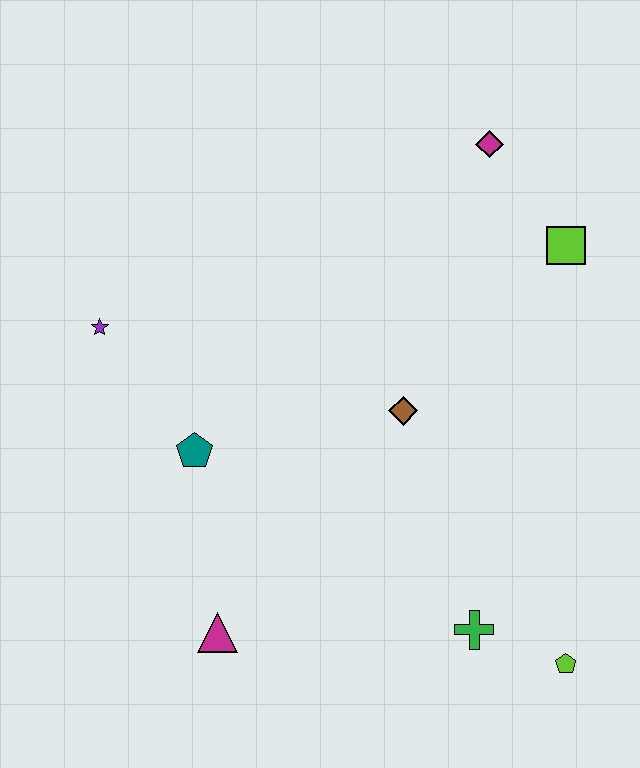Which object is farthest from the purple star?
The lime pentagon is farthest from the purple star.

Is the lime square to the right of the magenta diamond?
Yes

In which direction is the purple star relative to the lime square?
The purple star is to the left of the lime square.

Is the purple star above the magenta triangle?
Yes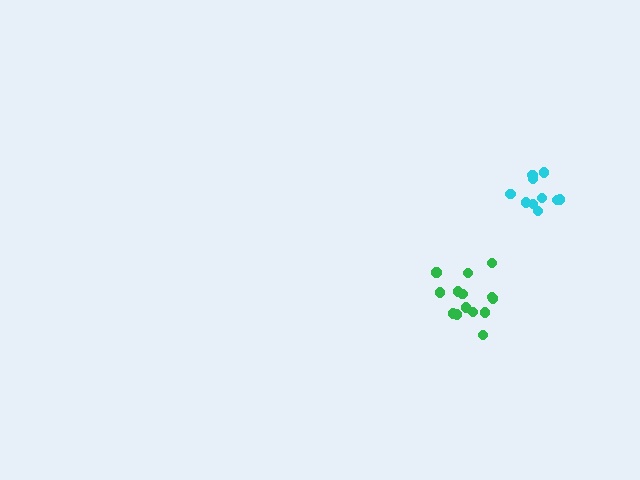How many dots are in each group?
Group 1: 15 dots, Group 2: 10 dots (25 total).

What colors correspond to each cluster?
The clusters are colored: green, cyan.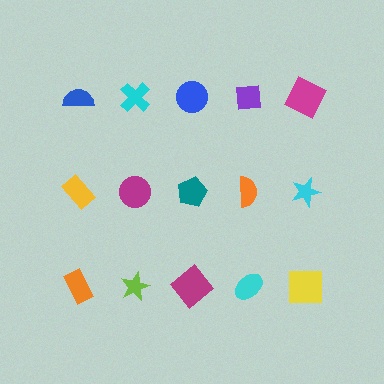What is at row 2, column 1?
A yellow rectangle.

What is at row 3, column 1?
An orange rectangle.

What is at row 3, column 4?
A cyan ellipse.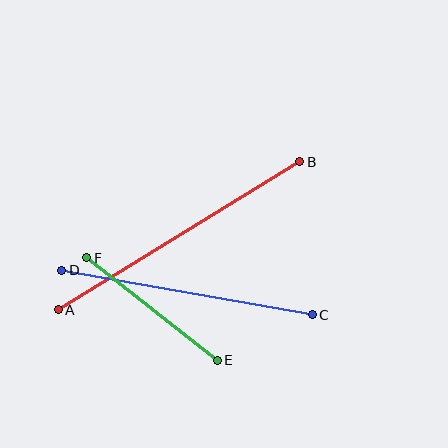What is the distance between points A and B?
The distance is approximately 283 pixels.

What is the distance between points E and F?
The distance is approximately 166 pixels.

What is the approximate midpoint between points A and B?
The midpoint is at approximately (179, 236) pixels.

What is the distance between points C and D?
The distance is approximately 254 pixels.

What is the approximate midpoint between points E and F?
The midpoint is at approximately (152, 309) pixels.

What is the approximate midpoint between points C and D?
The midpoint is at approximately (187, 292) pixels.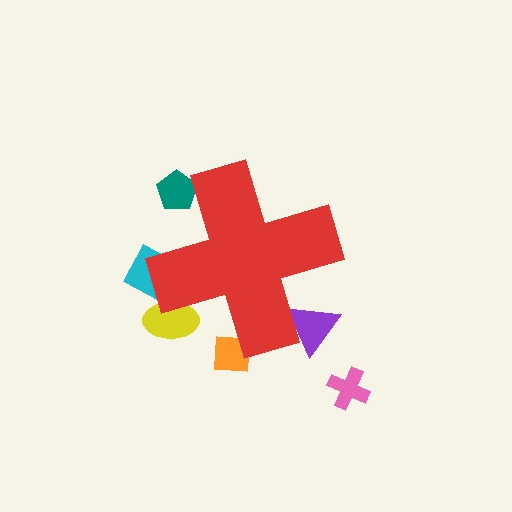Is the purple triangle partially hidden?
Yes, the purple triangle is partially hidden behind the red cross.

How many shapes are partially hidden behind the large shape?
5 shapes are partially hidden.